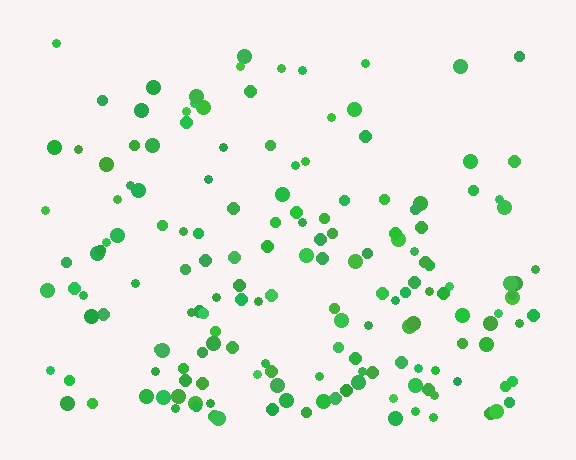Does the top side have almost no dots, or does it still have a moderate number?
Still a moderate number, just noticeably fewer than the bottom.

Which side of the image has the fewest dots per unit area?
The top.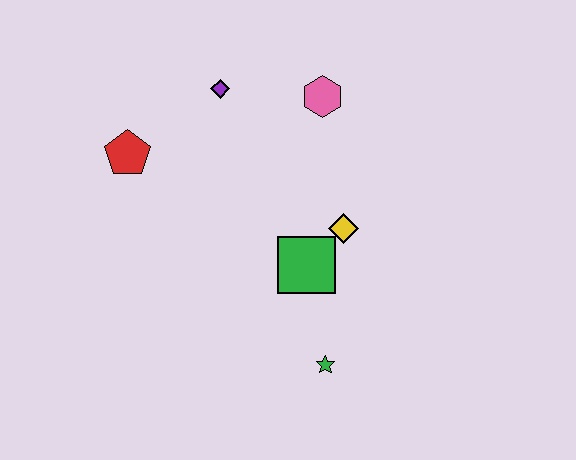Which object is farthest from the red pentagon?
The green star is farthest from the red pentagon.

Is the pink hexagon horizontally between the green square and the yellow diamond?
Yes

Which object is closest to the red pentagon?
The purple diamond is closest to the red pentagon.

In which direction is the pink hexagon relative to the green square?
The pink hexagon is above the green square.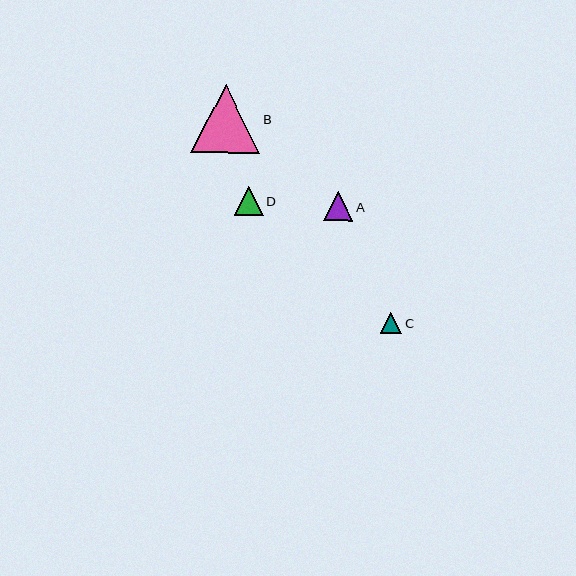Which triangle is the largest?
Triangle B is the largest with a size of approximately 69 pixels.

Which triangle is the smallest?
Triangle C is the smallest with a size of approximately 22 pixels.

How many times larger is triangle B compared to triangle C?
Triangle B is approximately 3.2 times the size of triangle C.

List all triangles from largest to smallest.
From largest to smallest: B, A, D, C.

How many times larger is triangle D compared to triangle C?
Triangle D is approximately 1.3 times the size of triangle C.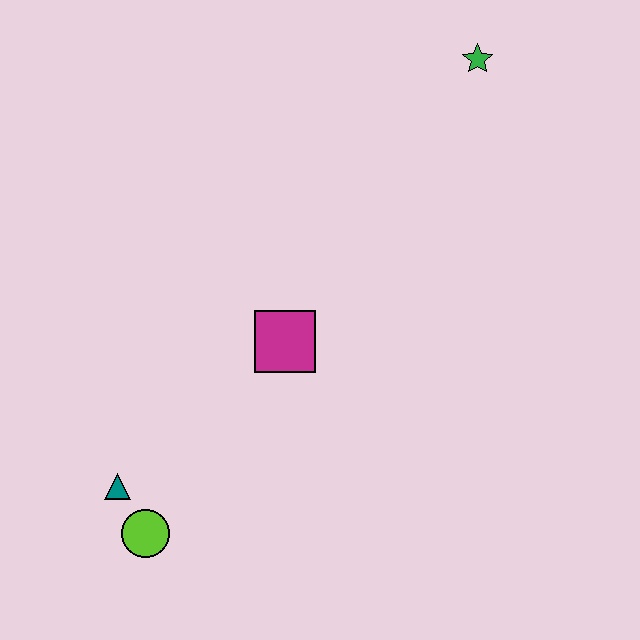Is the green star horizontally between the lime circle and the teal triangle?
No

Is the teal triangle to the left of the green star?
Yes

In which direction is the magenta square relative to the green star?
The magenta square is below the green star.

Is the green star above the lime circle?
Yes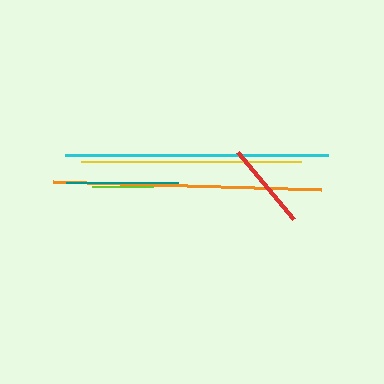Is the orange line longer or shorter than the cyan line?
The orange line is longer than the cyan line.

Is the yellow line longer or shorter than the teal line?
The yellow line is longer than the teal line.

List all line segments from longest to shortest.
From longest to shortest: orange, cyan, yellow, teal, red, lime.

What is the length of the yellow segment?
The yellow segment is approximately 220 pixels long.